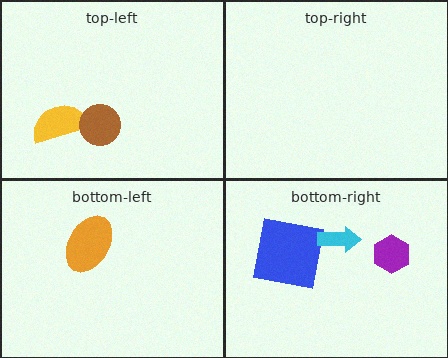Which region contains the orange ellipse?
The bottom-left region.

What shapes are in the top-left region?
The yellow semicircle, the brown circle.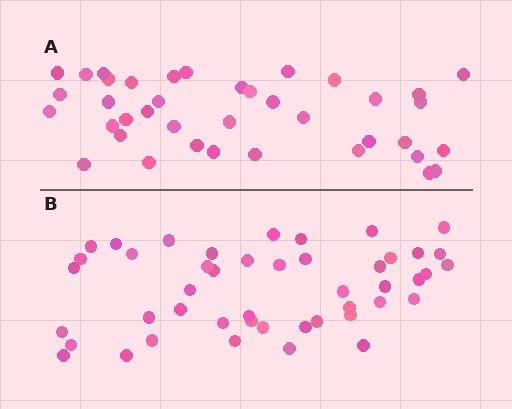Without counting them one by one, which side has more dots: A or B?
Region B (the bottom region) has more dots.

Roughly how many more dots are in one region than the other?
Region B has roughly 8 or so more dots than region A.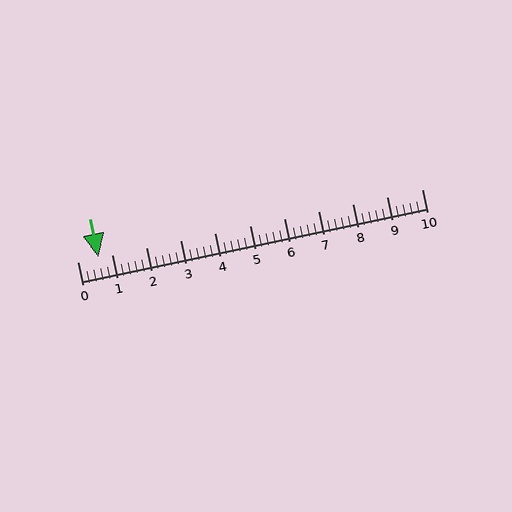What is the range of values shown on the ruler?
The ruler shows values from 0 to 10.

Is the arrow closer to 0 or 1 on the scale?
The arrow is closer to 1.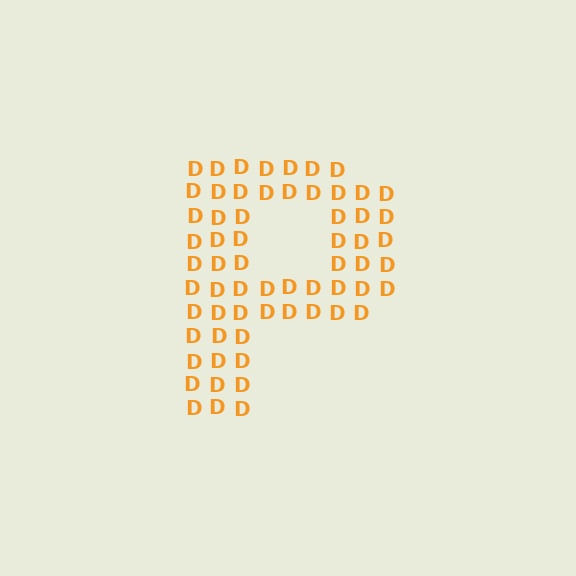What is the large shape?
The large shape is the letter P.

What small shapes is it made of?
It is made of small letter D's.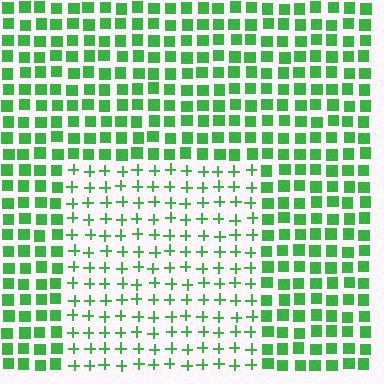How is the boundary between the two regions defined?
The boundary is defined by a change in element shape: plus signs inside vs. squares outside. All elements share the same color and spacing.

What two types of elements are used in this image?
The image uses plus signs inside the rectangle region and squares outside it.